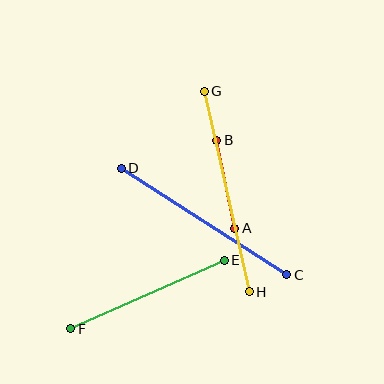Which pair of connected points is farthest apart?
Points G and H are farthest apart.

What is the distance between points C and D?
The distance is approximately 197 pixels.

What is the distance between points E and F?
The distance is approximately 168 pixels.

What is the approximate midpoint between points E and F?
The midpoint is at approximately (147, 294) pixels.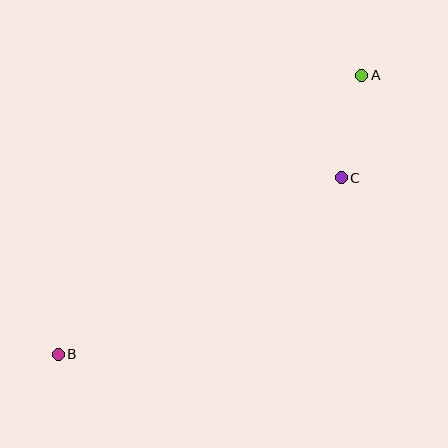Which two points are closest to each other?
Points A and C are closest to each other.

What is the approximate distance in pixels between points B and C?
The distance between B and C is approximately 334 pixels.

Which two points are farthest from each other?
Points A and B are farthest from each other.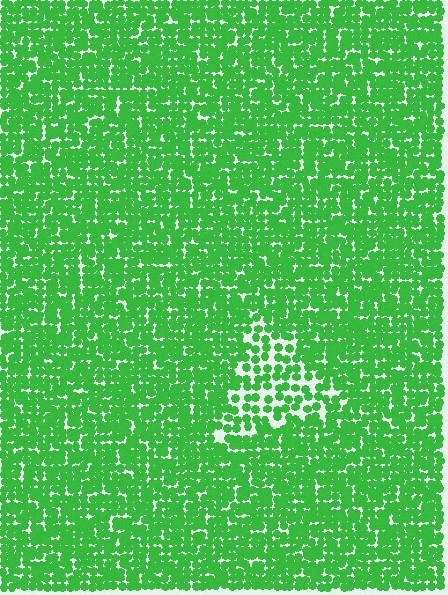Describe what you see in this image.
The image contains small green elements arranged at two different densities. A triangle-shaped region is visible where the elements are less densely packed than the surrounding area.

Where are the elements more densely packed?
The elements are more densely packed outside the triangle boundary.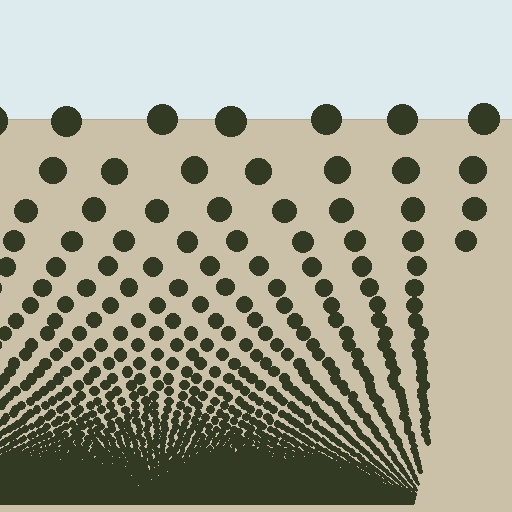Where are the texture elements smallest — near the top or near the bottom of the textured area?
Near the bottom.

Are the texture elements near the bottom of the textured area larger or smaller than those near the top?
Smaller. The gradient is inverted — elements near the bottom are smaller and denser.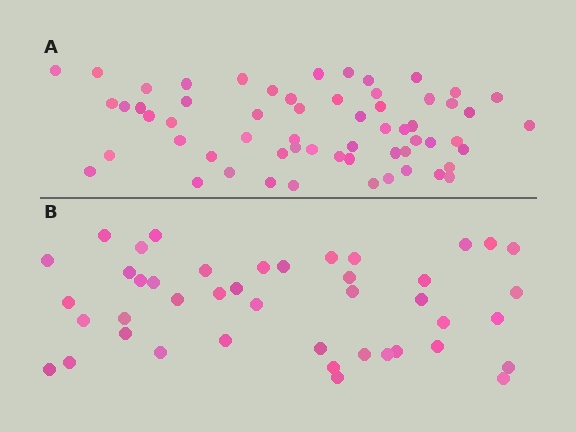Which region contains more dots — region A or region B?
Region A (the top region) has more dots.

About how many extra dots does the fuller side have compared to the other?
Region A has approximately 15 more dots than region B.